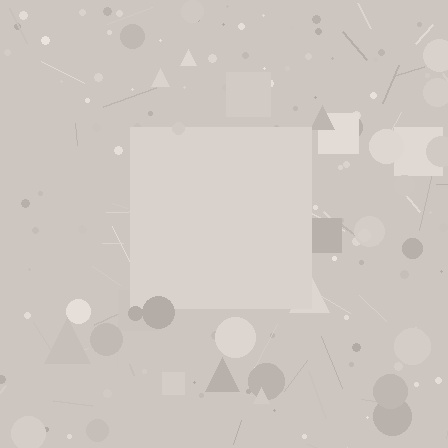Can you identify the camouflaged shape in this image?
The camouflaged shape is a square.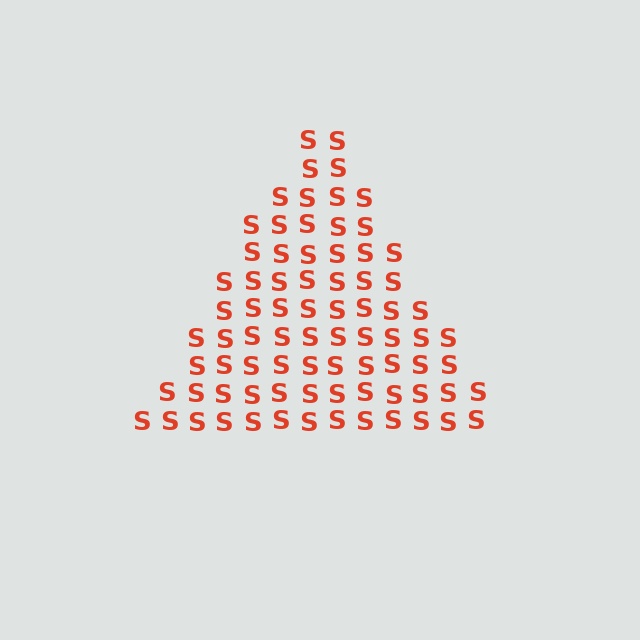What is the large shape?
The large shape is a triangle.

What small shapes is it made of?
It is made of small letter S's.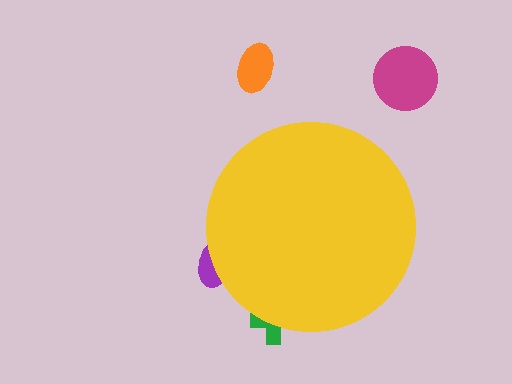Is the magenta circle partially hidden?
No, the magenta circle is fully visible.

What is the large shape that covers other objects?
A yellow circle.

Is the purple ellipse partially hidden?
Yes, the purple ellipse is partially hidden behind the yellow circle.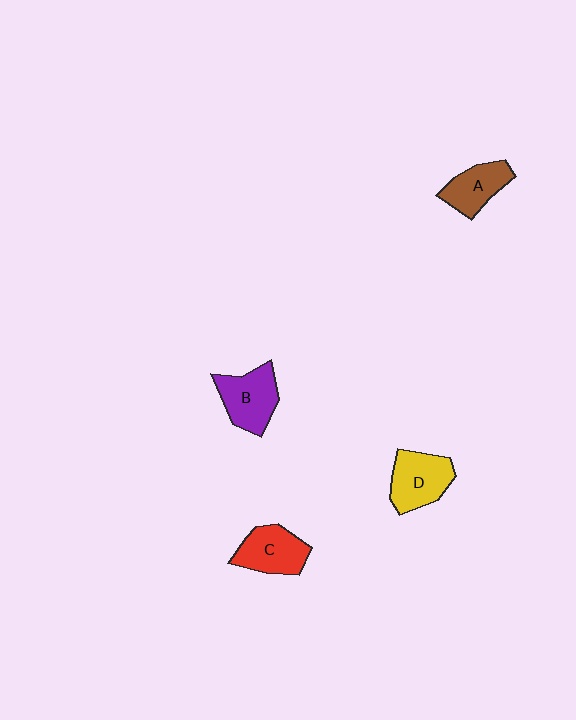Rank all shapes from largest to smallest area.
From largest to smallest: B (purple), D (yellow), C (red), A (brown).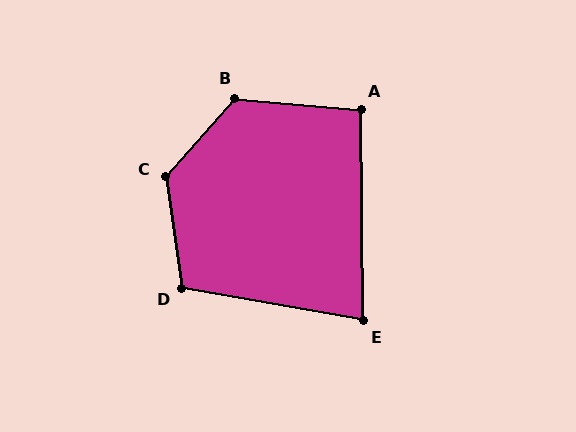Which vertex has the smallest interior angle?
E, at approximately 79 degrees.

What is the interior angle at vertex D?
Approximately 108 degrees (obtuse).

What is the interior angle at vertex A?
Approximately 96 degrees (obtuse).